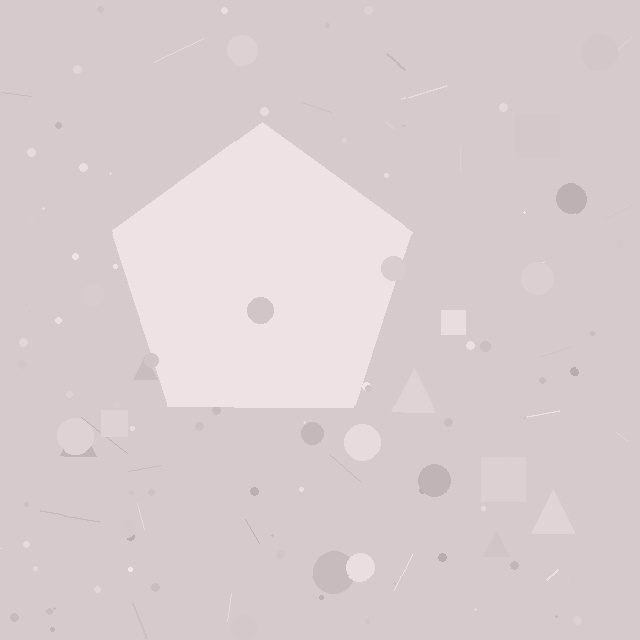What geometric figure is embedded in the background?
A pentagon is embedded in the background.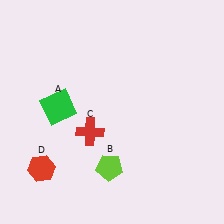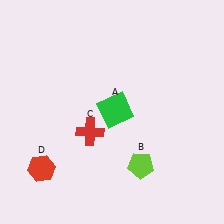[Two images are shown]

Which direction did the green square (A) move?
The green square (A) moved right.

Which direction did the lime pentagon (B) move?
The lime pentagon (B) moved right.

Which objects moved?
The objects that moved are: the green square (A), the lime pentagon (B).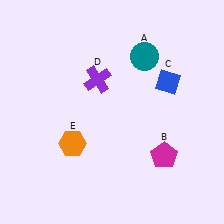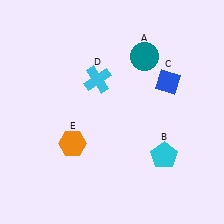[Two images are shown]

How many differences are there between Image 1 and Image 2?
There are 2 differences between the two images.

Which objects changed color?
B changed from magenta to cyan. D changed from purple to cyan.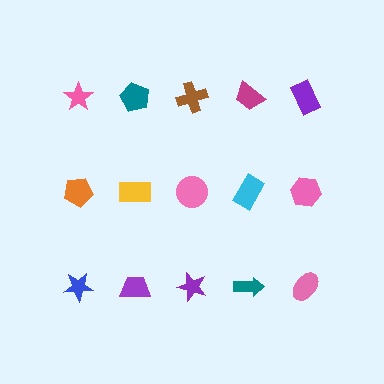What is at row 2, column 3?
A pink circle.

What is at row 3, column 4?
A teal arrow.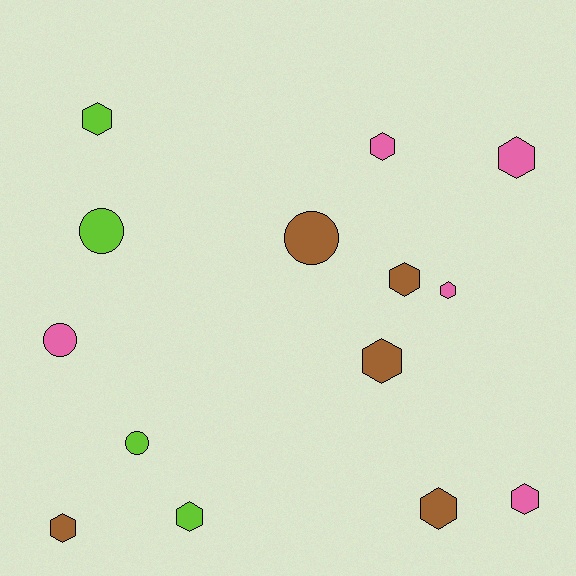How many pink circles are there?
There is 1 pink circle.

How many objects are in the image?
There are 14 objects.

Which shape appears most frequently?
Hexagon, with 10 objects.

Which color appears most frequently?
Pink, with 5 objects.